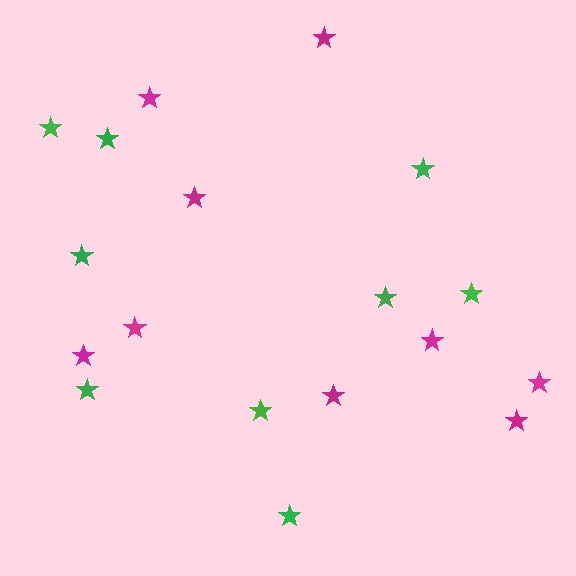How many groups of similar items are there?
There are 2 groups: one group of green stars (9) and one group of magenta stars (9).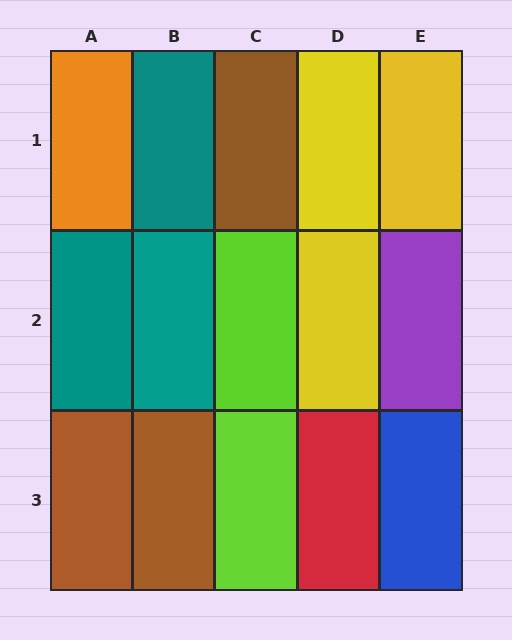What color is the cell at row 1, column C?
Brown.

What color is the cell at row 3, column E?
Blue.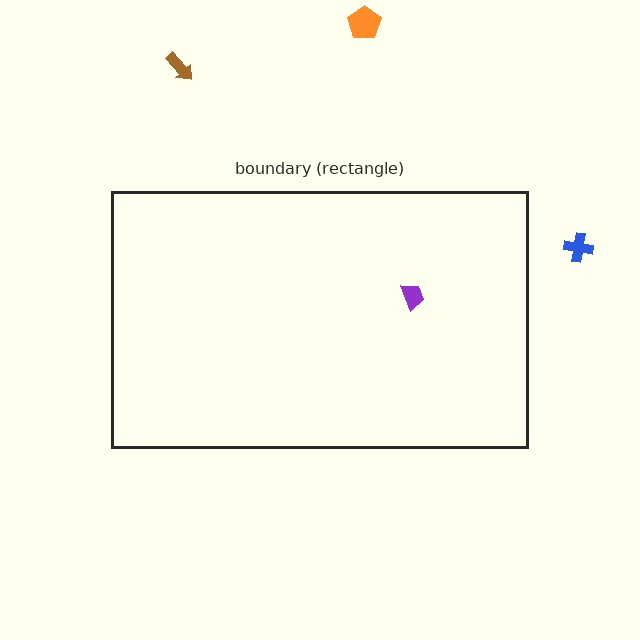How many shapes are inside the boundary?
1 inside, 3 outside.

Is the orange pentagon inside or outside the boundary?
Outside.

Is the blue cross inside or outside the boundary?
Outside.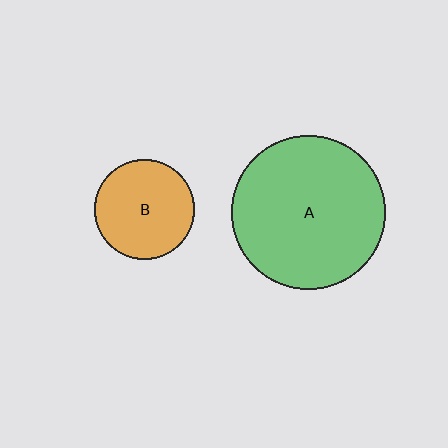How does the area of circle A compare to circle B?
Approximately 2.3 times.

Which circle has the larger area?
Circle A (green).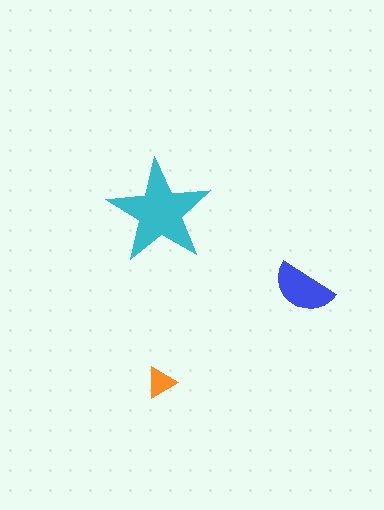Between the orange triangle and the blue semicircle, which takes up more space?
The blue semicircle.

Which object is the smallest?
The orange triangle.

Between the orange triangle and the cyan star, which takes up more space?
The cyan star.